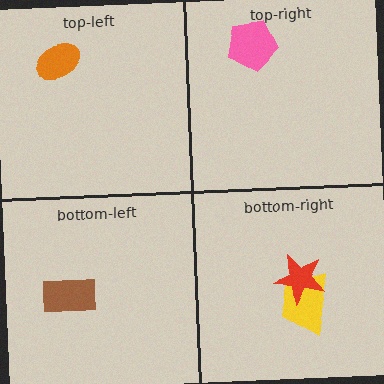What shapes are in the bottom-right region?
The yellow trapezoid, the red star.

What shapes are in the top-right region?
The pink pentagon.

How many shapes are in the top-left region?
1.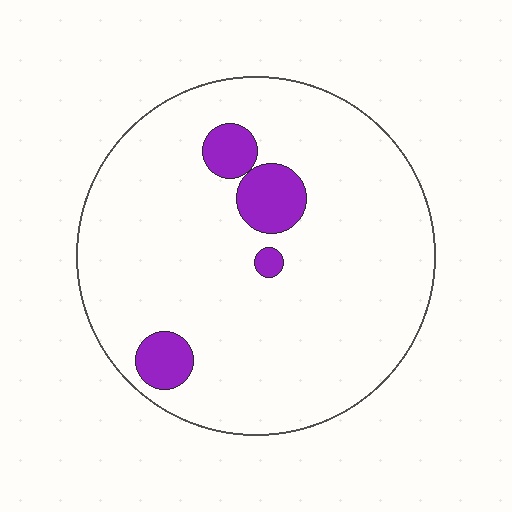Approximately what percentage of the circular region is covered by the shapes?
Approximately 10%.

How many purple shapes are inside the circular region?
4.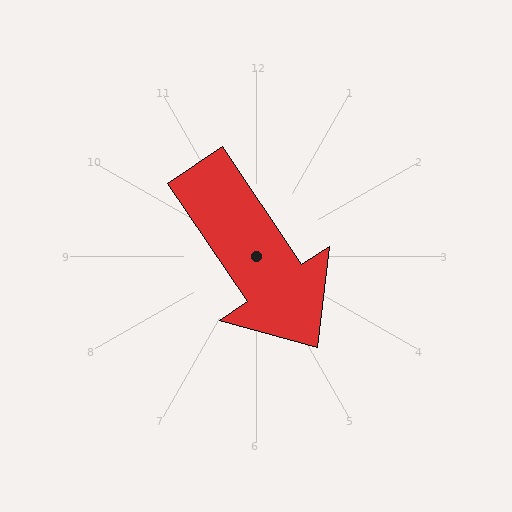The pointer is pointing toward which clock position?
Roughly 5 o'clock.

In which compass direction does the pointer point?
Southeast.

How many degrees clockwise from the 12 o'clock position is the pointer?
Approximately 146 degrees.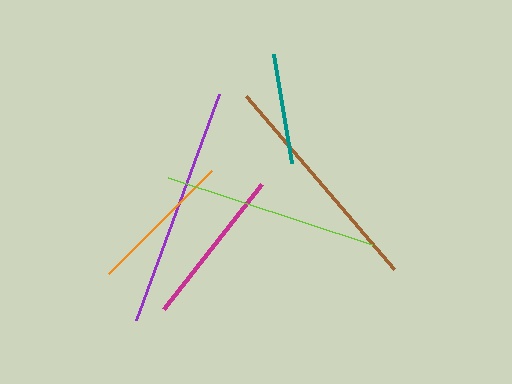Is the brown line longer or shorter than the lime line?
The brown line is longer than the lime line.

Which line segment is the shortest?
The teal line is the shortest at approximately 110 pixels.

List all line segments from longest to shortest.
From longest to shortest: purple, brown, lime, magenta, orange, teal.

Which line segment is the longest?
The purple line is the longest at approximately 241 pixels.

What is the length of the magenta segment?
The magenta segment is approximately 159 pixels long.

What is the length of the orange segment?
The orange segment is approximately 145 pixels long.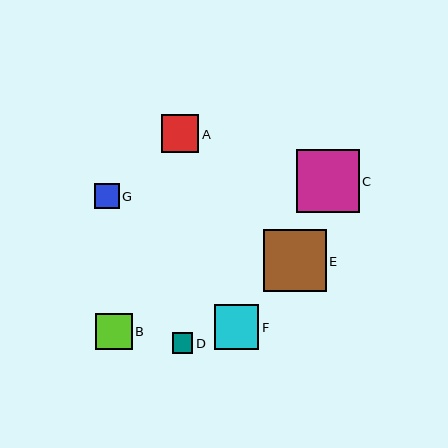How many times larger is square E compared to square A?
Square E is approximately 1.7 times the size of square A.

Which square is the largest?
Square C is the largest with a size of approximately 63 pixels.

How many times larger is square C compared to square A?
Square C is approximately 1.7 times the size of square A.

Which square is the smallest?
Square D is the smallest with a size of approximately 21 pixels.